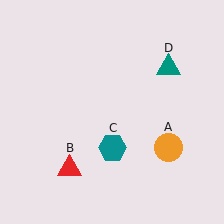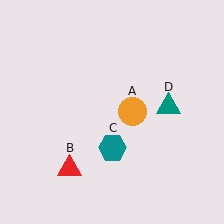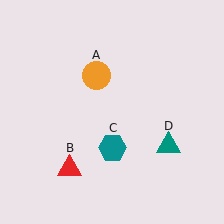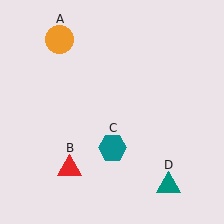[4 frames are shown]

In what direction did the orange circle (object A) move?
The orange circle (object A) moved up and to the left.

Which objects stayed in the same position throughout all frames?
Red triangle (object B) and teal hexagon (object C) remained stationary.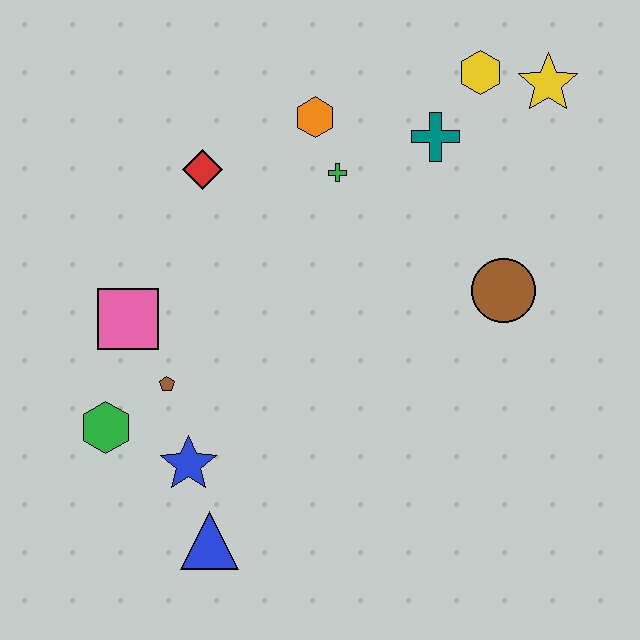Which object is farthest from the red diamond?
The blue triangle is farthest from the red diamond.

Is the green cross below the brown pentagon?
No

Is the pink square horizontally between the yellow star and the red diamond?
No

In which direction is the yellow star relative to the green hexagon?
The yellow star is to the right of the green hexagon.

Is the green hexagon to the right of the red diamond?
No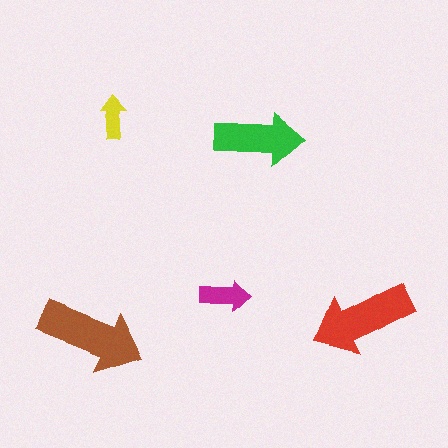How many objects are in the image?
There are 5 objects in the image.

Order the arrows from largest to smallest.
the brown one, the red one, the green one, the magenta one, the yellow one.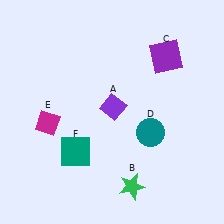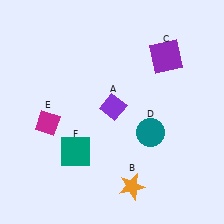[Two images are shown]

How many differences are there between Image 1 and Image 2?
There is 1 difference between the two images.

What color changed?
The star (B) changed from green in Image 1 to orange in Image 2.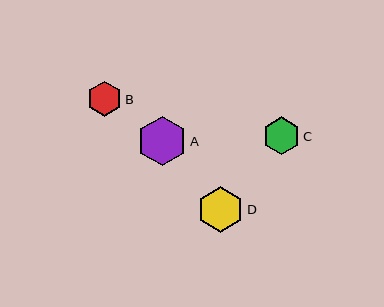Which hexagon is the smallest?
Hexagon B is the smallest with a size of approximately 35 pixels.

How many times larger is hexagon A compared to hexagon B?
Hexagon A is approximately 1.4 times the size of hexagon B.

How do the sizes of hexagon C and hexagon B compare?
Hexagon C and hexagon B are approximately the same size.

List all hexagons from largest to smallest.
From largest to smallest: A, D, C, B.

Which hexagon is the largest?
Hexagon A is the largest with a size of approximately 49 pixels.